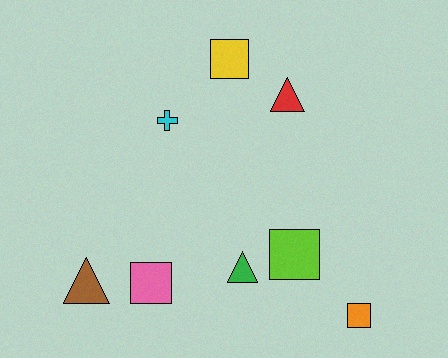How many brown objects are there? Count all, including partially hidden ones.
There is 1 brown object.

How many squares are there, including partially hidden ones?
There are 4 squares.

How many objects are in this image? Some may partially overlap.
There are 8 objects.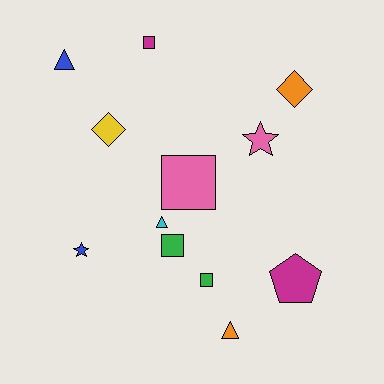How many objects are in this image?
There are 12 objects.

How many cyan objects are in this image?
There is 1 cyan object.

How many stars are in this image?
There are 2 stars.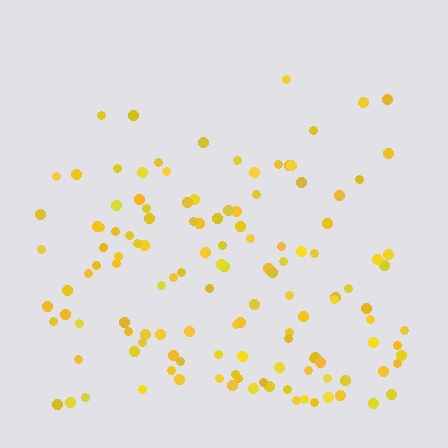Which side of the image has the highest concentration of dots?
The bottom.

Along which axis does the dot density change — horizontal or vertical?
Vertical.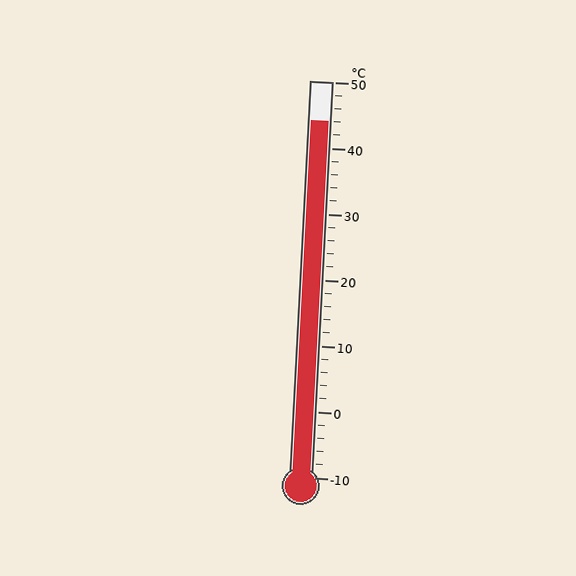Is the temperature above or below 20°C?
The temperature is above 20°C.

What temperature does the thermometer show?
The thermometer shows approximately 44°C.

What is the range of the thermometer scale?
The thermometer scale ranges from -10°C to 50°C.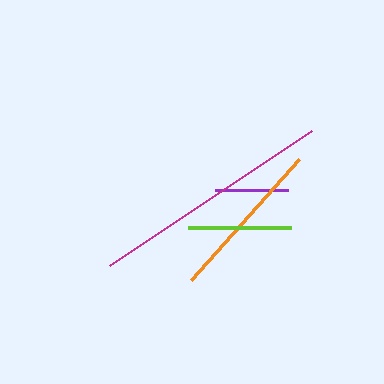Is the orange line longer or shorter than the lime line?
The orange line is longer than the lime line.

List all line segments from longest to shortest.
From longest to shortest: magenta, orange, lime, purple.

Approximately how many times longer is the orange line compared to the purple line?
The orange line is approximately 2.2 times the length of the purple line.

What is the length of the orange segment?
The orange segment is approximately 162 pixels long.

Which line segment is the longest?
The magenta line is the longest at approximately 243 pixels.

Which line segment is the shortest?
The purple line is the shortest at approximately 73 pixels.